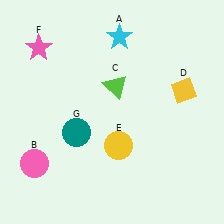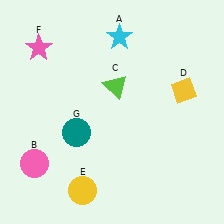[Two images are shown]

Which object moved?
The yellow circle (E) moved down.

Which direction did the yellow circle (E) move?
The yellow circle (E) moved down.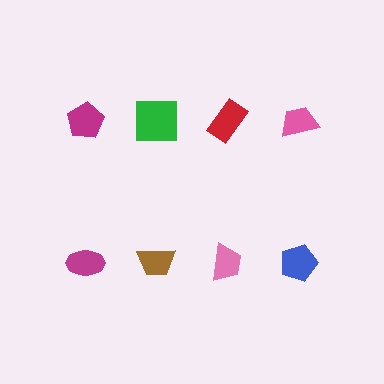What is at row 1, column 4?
A pink trapezoid.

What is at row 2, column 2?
A brown trapezoid.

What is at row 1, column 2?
A green square.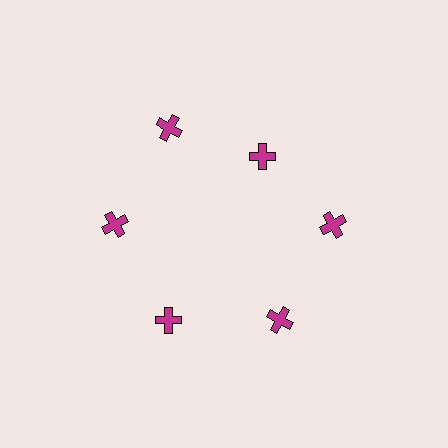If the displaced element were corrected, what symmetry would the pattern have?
It would have 6-fold rotational symmetry — the pattern would map onto itself every 60 degrees.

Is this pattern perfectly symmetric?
No. The 6 magenta crosses are arranged in a ring, but one element near the 1 o'clock position is pulled inward toward the center, breaking the 6-fold rotational symmetry.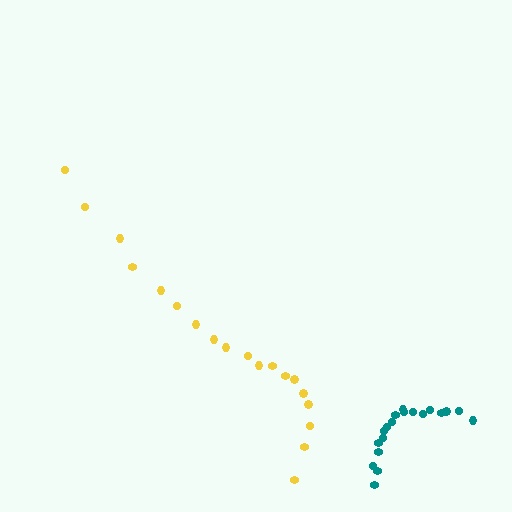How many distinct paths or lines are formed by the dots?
There are 2 distinct paths.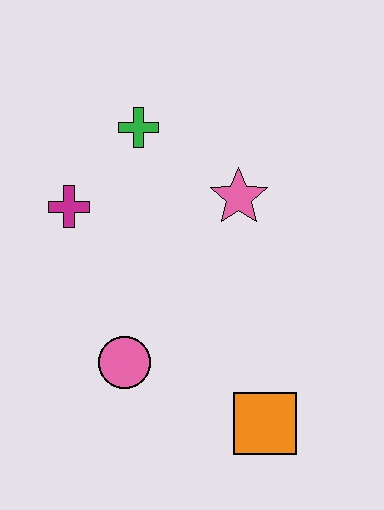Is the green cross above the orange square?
Yes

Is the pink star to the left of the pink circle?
No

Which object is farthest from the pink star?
The orange square is farthest from the pink star.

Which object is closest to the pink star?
The green cross is closest to the pink star.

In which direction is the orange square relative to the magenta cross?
The orange square is below the magenta cross.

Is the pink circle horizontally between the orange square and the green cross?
No